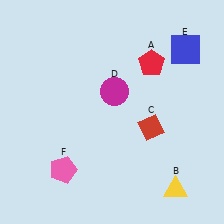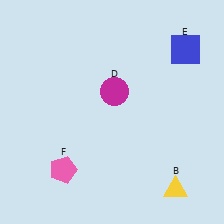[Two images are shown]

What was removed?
The red diamond (C), the red pentagon (A) were removed in Image 2.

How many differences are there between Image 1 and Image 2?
There are 2 differences between the two images.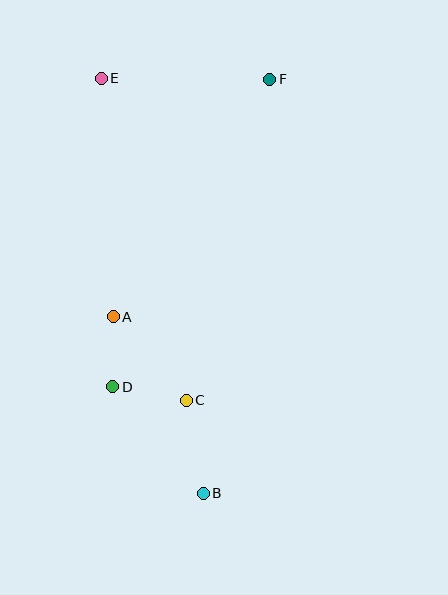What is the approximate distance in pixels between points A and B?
The distance between A and B is approximately 198 pixels.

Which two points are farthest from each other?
Points B and E are farthest from each other.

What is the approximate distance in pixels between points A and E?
The distance between A and E is approximately 239 pixels.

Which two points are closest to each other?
Points A and D are closest to each other.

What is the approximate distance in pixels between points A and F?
The distance between A and F is approximately 285 pixels.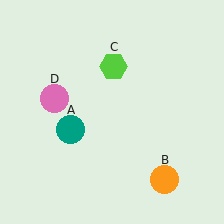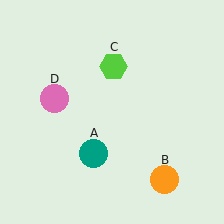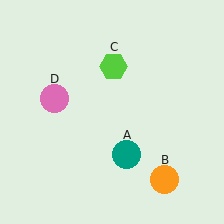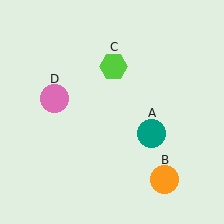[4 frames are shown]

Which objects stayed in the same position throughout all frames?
Orange circle (object B) and lime hexagon (object C) and pink circle (object D) remained stationary.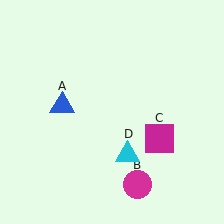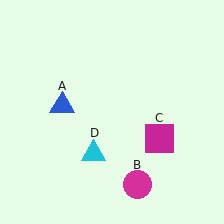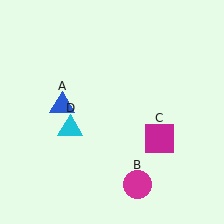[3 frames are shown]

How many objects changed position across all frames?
1 object changed position: cyan triangle (object D).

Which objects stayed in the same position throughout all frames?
Blue triangle (object A) and magenta circle (object B) and magenta square (object C) remained stationary.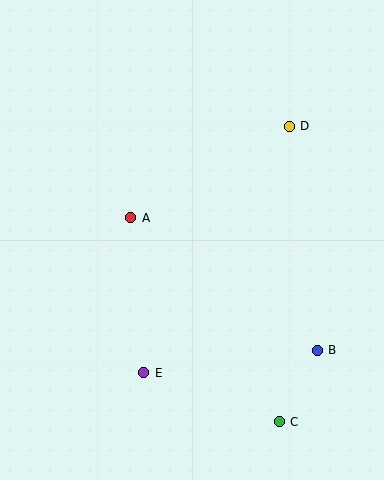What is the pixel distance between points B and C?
The distance between B and C is 81 pixels.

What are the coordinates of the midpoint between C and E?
The midpoint between C and E is at (211, 397).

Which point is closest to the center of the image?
Point A at (131, 218) is closest to the center.